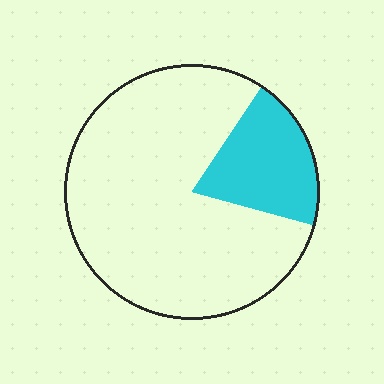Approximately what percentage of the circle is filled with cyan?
Approximately 20%.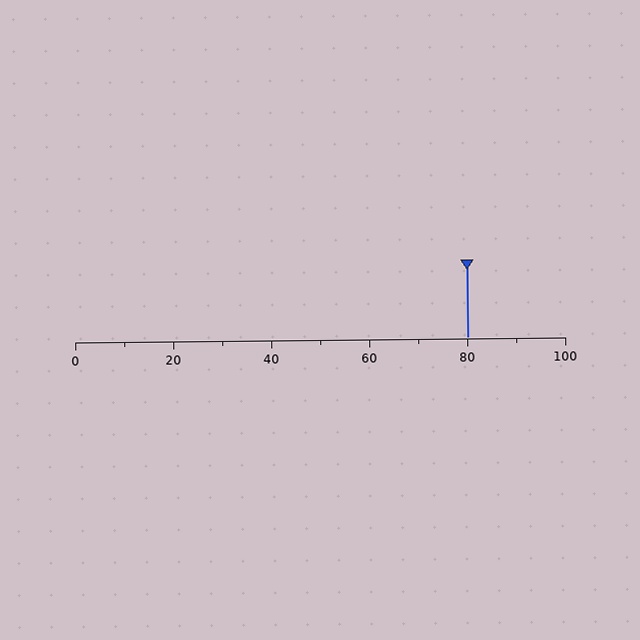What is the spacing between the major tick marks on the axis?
The major ticks are spaced 20 apart.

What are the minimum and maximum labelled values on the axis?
The axis runs from 0 to 100.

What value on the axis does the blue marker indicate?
The marker indicates approximately 80.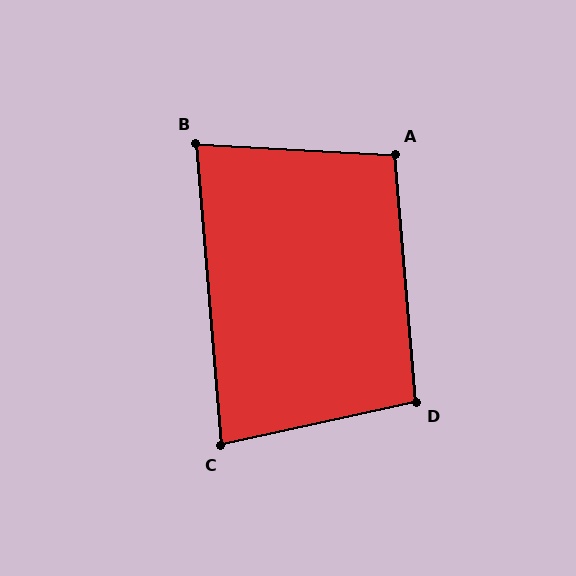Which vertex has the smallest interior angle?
C, at approximately 82 degrees.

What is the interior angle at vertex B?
Approximately 82 degrees (acute).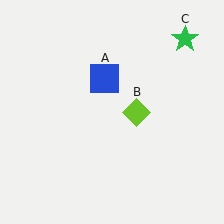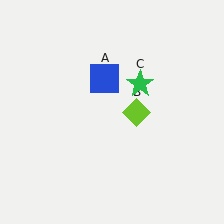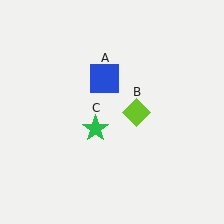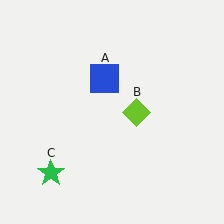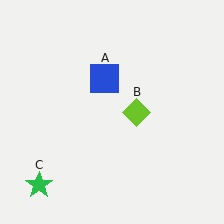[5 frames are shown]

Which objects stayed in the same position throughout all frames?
Blue square (object A) and lime diamond (object B) remained stationary.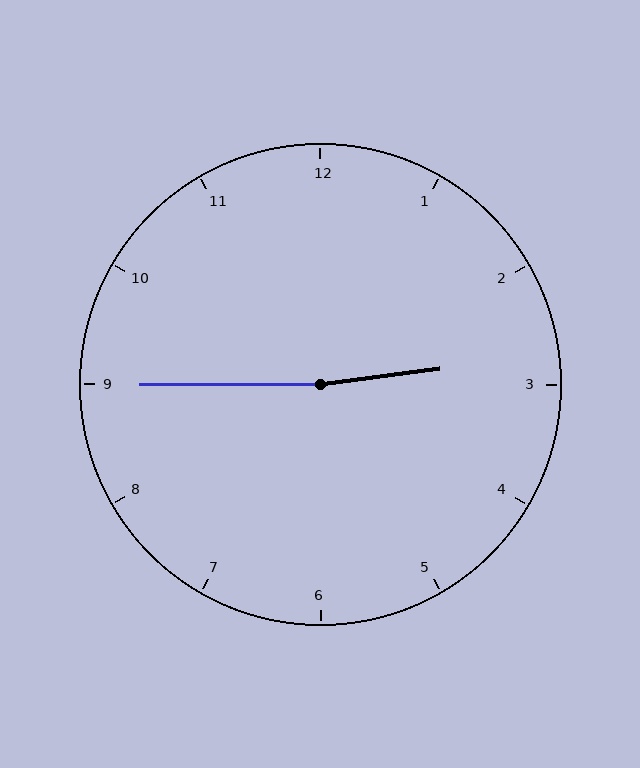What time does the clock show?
2:45.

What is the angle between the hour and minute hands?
Approximately 172 degrees.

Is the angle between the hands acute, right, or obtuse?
It is obtuse.